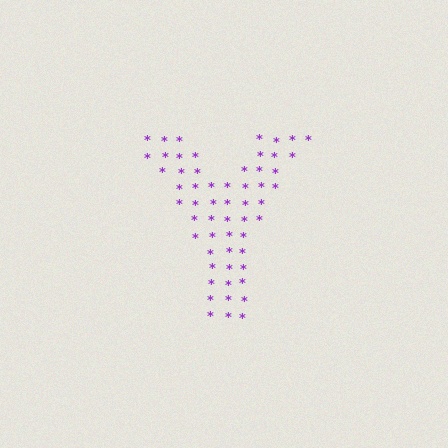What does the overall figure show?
The overall figure shows the letter Y.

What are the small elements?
The small elements are asterisks.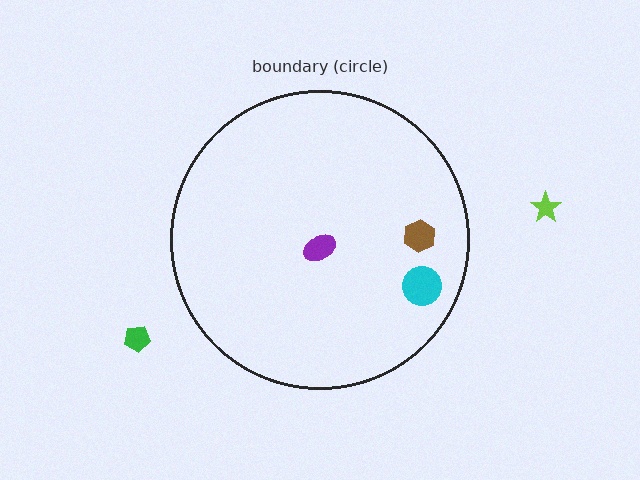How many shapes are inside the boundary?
3 inside, 2 outside.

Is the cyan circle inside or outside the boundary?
Inside.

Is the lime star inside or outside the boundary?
Outside.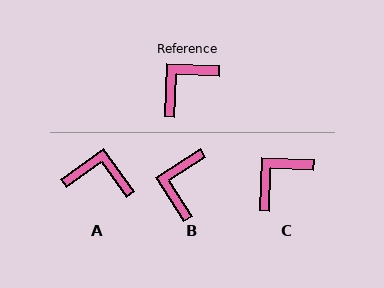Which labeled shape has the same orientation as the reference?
C.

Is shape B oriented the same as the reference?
No, it is off by about 35 degrees.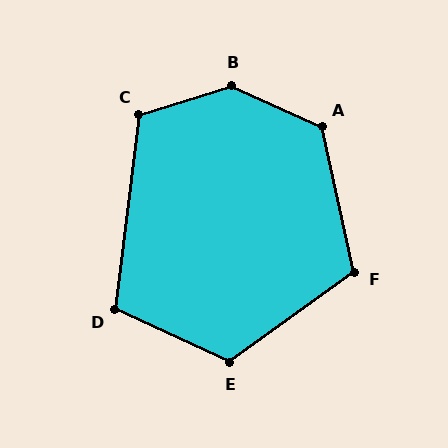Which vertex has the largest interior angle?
B, at approximately 138 degrees.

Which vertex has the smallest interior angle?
D, at approximately 108 degrees.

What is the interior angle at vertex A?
Approximately 126 degrees (obtuse).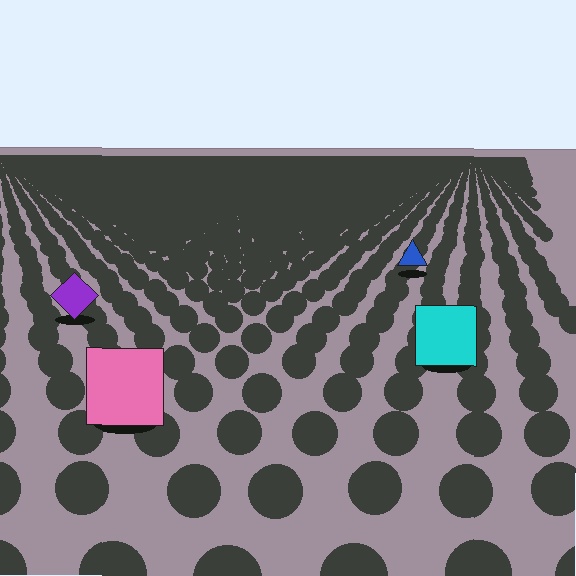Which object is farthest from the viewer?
The blue triangle is farthest from the viewer. It appears smaller and the ground texture around it is denser.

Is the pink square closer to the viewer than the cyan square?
Yes. The pink square is closer — you can tell from the texture gradient: the ground texture is coarser near it.